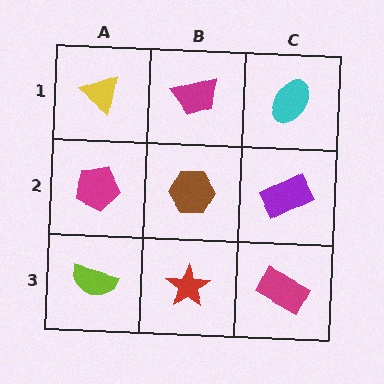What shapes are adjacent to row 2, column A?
A yellow triangle (row 1, column A), a lime semicircle (row 3, column A), a brown hexagon (row 2, column B).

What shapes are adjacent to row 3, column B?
A brown hexagon (row 2, column B), a lime semicircle (row 3, column A), a magenta rectangle (row 3, column C).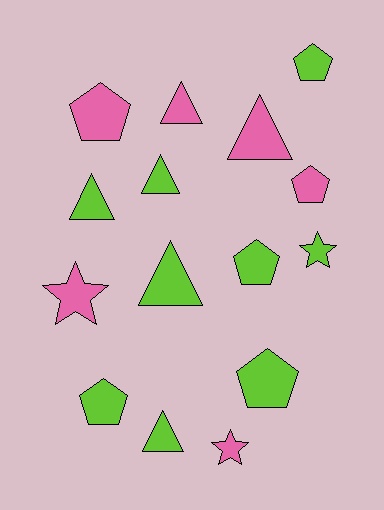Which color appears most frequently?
Lime, with 9 objects.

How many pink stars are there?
There are 2 pink stars.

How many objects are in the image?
There are 15 objects.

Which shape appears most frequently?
Pentagon, with 6 objects.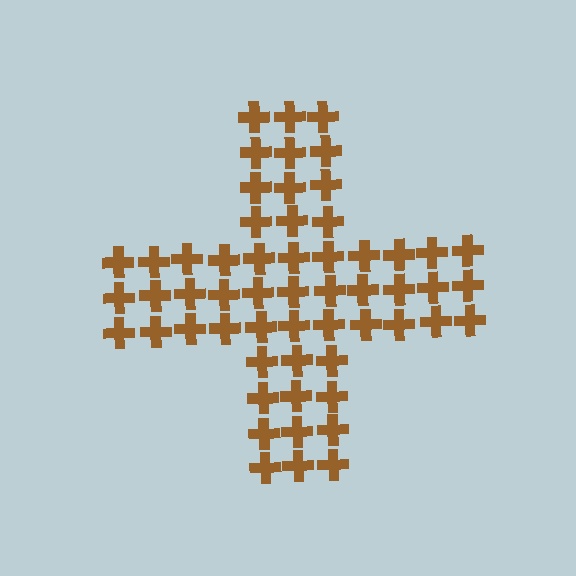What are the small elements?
The small elements are crosses.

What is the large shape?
The large shape is a cross.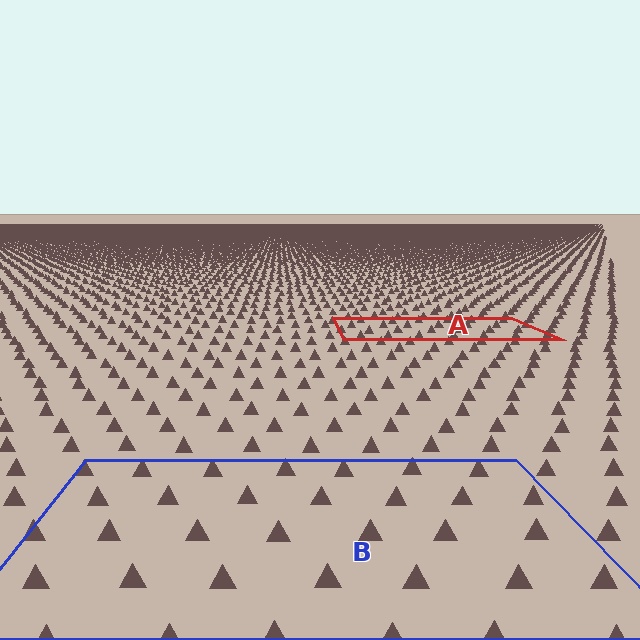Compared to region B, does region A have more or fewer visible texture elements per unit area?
Region A has more texture elements per unit area — they are packed more densely because it is farther away.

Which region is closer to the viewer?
Region B is closer. The texture elements there are larger and more spread out.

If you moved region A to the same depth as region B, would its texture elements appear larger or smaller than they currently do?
They would appear larger. At a closer depth, the same texture elements are projected at a bigger on-screen size.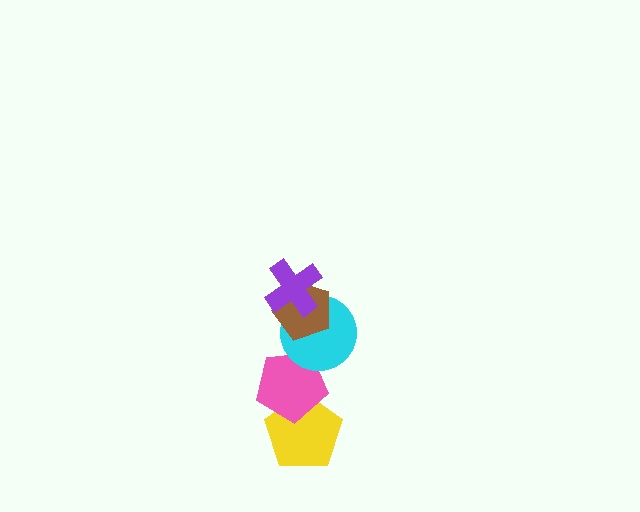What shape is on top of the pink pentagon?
The cyan circle is on top of the pink pentagon.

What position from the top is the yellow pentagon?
The yellow pentagon is 5th from the top.